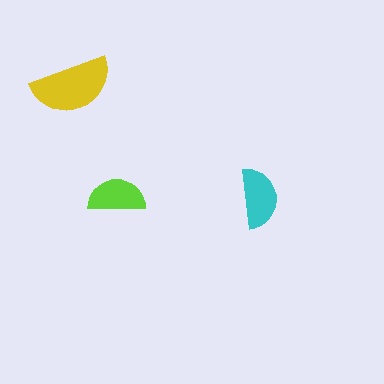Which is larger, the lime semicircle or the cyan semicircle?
The cyan one.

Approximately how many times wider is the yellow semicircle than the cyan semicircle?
About 1.5 times wider.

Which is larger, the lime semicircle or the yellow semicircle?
The yellow one.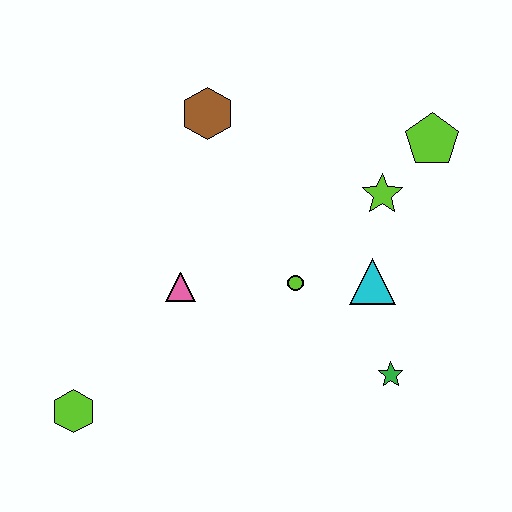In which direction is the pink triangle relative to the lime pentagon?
The pink triangle is to the left of the lime pentagon.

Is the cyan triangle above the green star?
Yes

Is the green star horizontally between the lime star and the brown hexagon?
No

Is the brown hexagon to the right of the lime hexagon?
Yes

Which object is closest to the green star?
The cyan triangle is closest to the green star.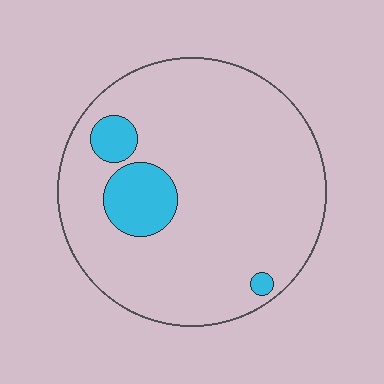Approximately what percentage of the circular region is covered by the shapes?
Approximately 10%.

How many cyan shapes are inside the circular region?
3.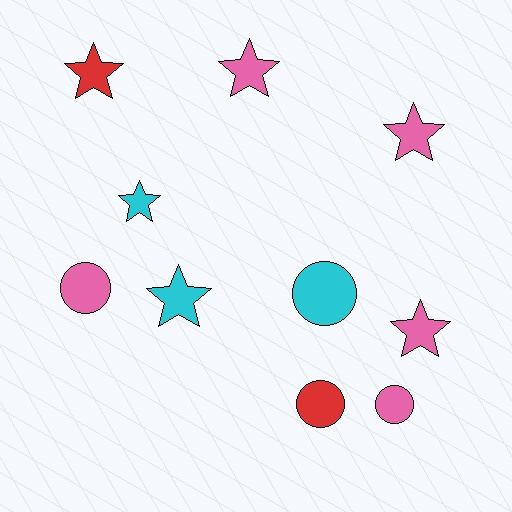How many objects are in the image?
There are 10 objects.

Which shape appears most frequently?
Star, with 6 objects.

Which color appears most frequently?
Pink, with 5 objects.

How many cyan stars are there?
There are 2 cyan stars.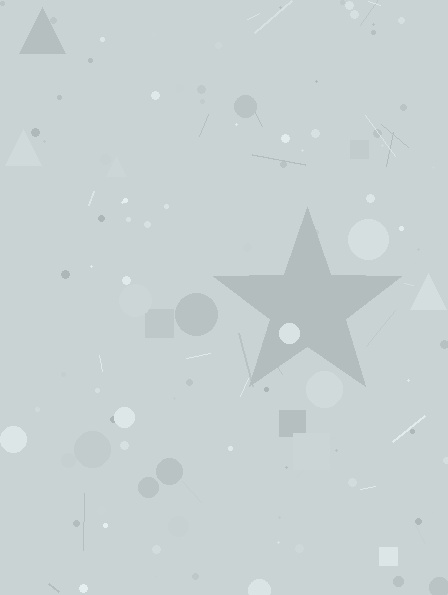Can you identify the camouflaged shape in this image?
The camouflaged shape is a star.